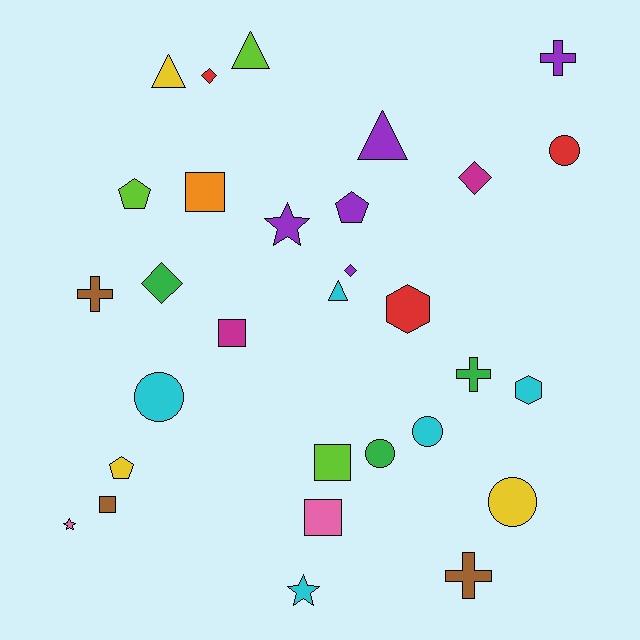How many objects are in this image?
There are 30 objects.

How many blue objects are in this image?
There are no blue objects.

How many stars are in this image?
There are 3 stars.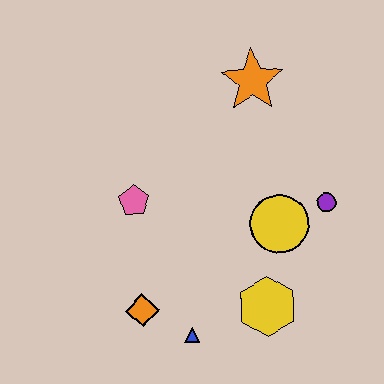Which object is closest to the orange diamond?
The blue triangle is closest to the orange diamond.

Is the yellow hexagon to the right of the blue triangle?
Yes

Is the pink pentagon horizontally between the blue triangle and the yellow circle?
No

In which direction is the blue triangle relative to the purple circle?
The blue triangle is to the left of the purple circle.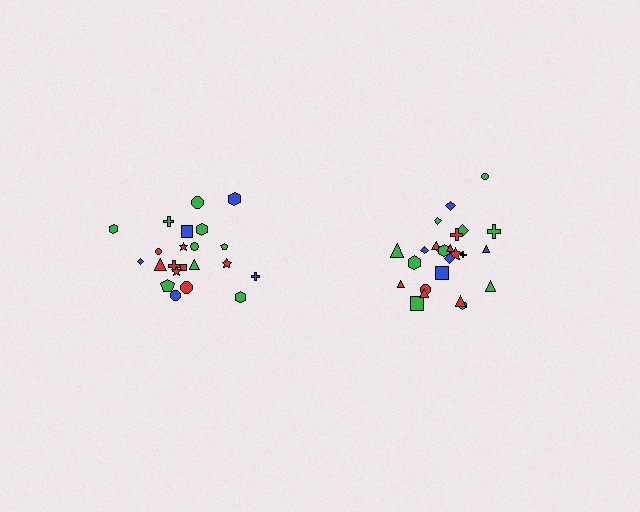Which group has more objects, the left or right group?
The right group.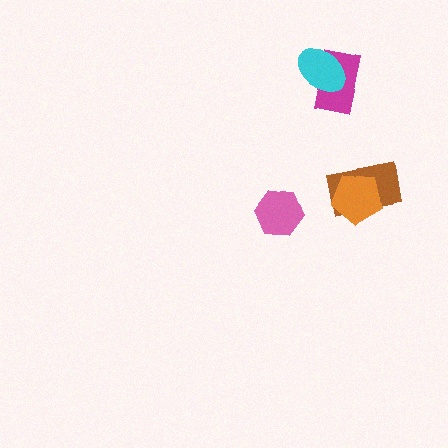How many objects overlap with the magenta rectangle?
1 object overlaps with the magenta rectangle.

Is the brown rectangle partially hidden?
Yes, it is partially covered by another shape.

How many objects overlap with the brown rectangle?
1 object overlaps with the brown rectangle.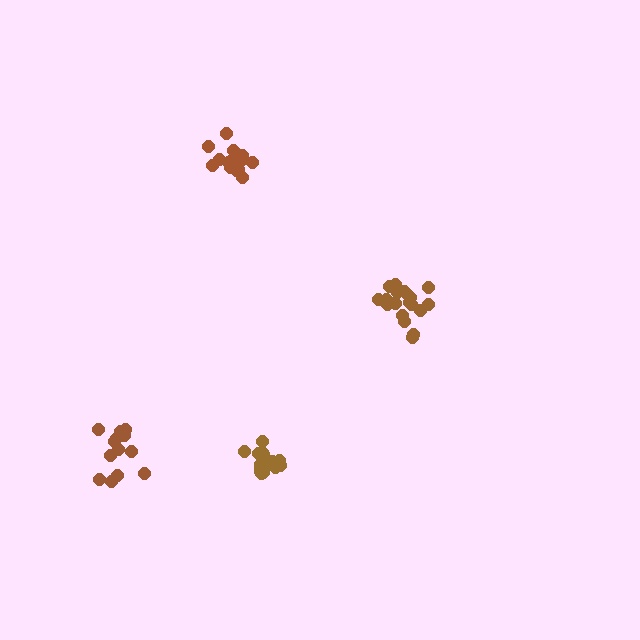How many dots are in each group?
Group 1: 16 dots, Group 2: 13 dots, Group 3: 14 dots, Group 4: 19 dots (62 total).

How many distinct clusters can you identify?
There are 4 distinct clusters.